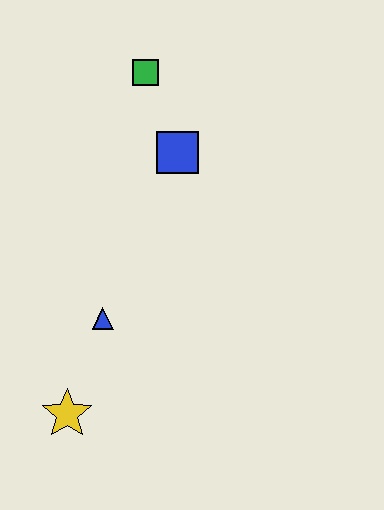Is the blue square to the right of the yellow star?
Yes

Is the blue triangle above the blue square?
No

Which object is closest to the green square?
The blue square is closest to the green square.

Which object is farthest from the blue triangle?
The green square is farthest from the blue triangle.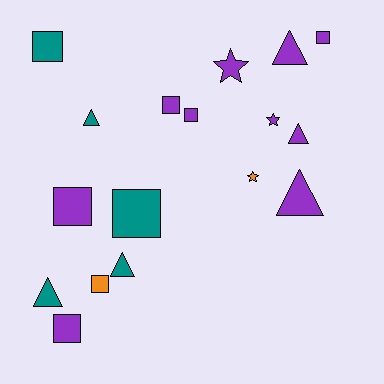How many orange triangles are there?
There are no orange triangles.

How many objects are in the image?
There are 17 objects.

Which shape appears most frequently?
Square, with 8 objects.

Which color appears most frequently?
Purple, with 10 objects.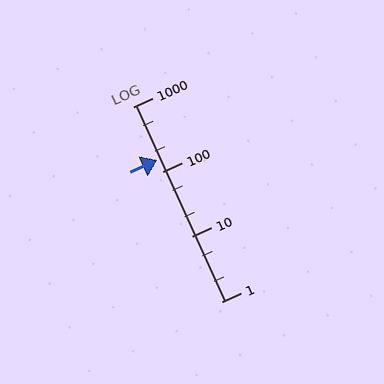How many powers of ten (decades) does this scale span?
The scale spans 3 decades, from 1 to 1000.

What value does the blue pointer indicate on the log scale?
The pointer indicates approximately 150.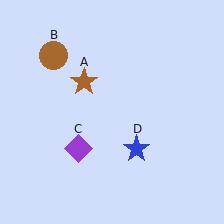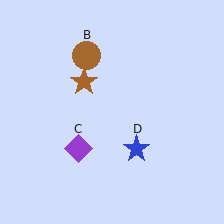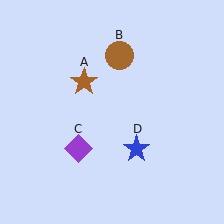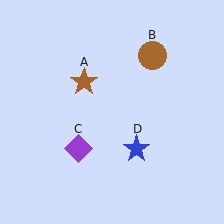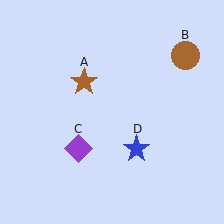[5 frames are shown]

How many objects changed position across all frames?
1 object changed position: brown circle (object B).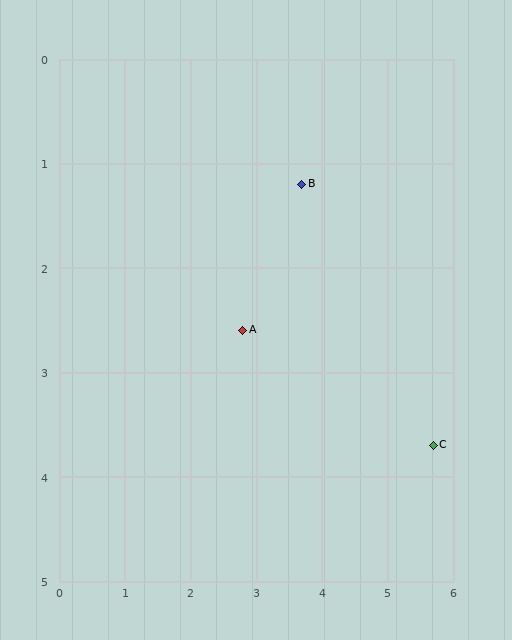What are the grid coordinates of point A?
Point A is at approximately (2.8, 2.6).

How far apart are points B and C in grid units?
Points B and C are about 3.2 grid units apart.